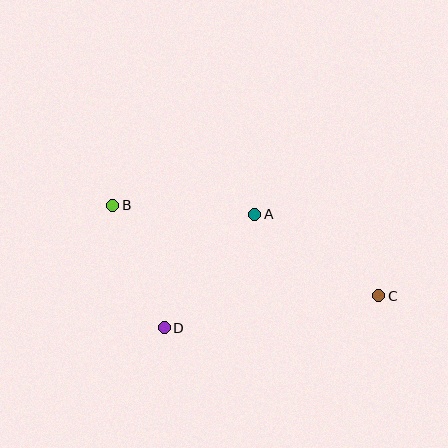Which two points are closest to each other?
Points B and D are closest to each other.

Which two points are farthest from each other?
Points B and C are farthest from each other.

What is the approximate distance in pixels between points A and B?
The distance between A and B is approximately 142 pixels.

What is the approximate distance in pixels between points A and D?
The distance between A and D is approximately 145 pixels.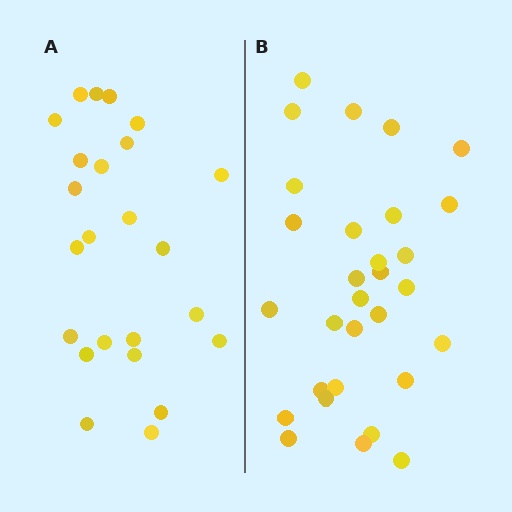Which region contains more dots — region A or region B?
Region B (the right region) has more dots.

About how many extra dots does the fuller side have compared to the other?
Region B has about 6 more dots than region A.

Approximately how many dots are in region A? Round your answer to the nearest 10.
About 20 dots. (The exact count is 24, which rounds to 20.)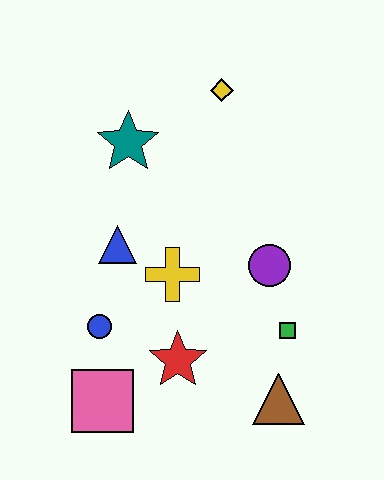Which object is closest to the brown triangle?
The green square is closest to the brown triangle.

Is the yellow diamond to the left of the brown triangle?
Yes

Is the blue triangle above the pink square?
Yes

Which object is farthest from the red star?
The yellow diamond is farthest from the red star.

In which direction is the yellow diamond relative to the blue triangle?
The yellow diamond is above the blue triangle.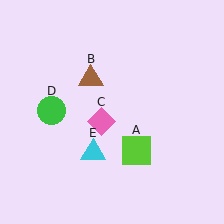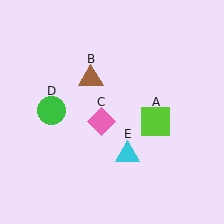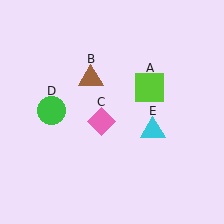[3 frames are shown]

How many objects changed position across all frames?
2 objects changed position: lime square (object A), cyan triangle (object E).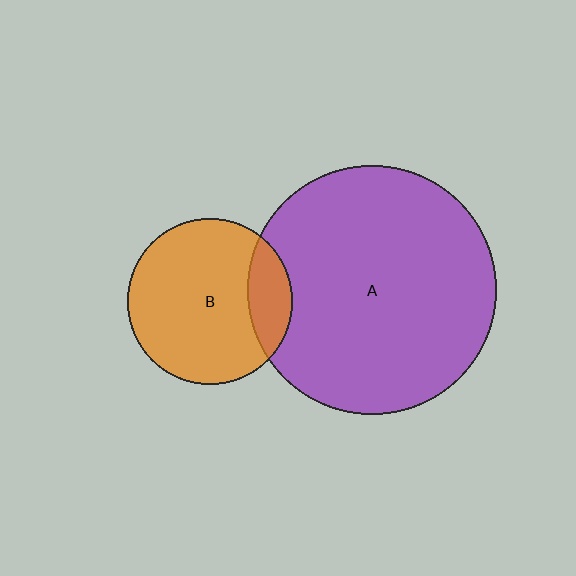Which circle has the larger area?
Circle A (purple).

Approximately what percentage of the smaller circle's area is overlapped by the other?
Approximately 20%.